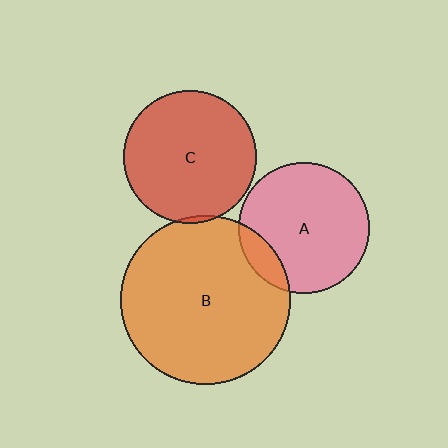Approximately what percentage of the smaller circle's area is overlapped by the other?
Approximately 10%.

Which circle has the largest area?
Circle B (orange).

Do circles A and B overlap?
Yes.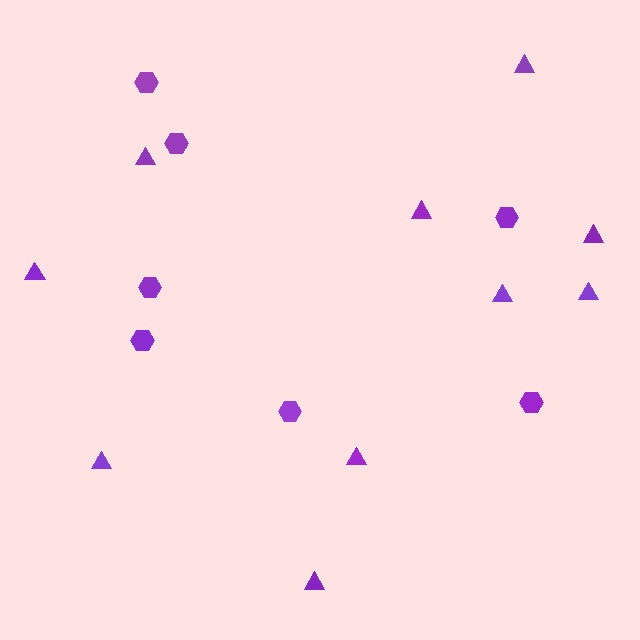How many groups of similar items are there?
There are 2 groups: one group of hexagons (7) and one group of triangles (10).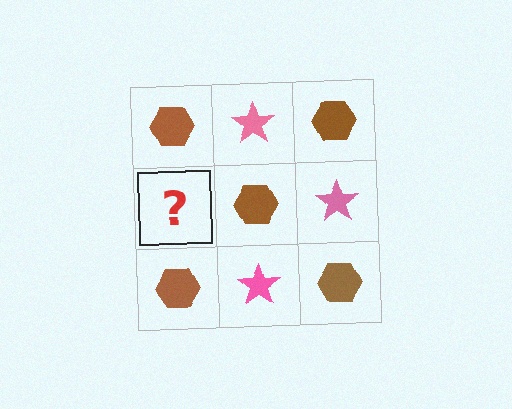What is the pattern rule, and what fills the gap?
The rule is that it alternates brown hexagon and pink star in a checkerboard pattern. The gap should be filled with a pink star.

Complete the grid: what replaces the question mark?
The question mark should be replaced with a pink star.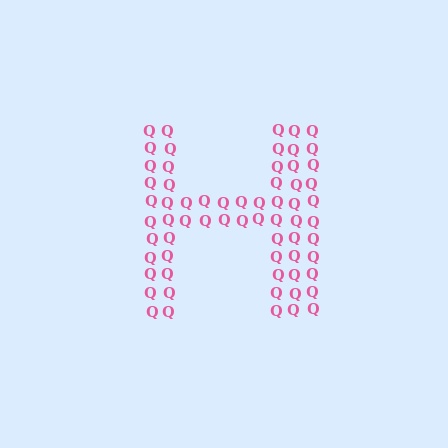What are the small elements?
The small elements are letter Q's.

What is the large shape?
The large shape is the letter H.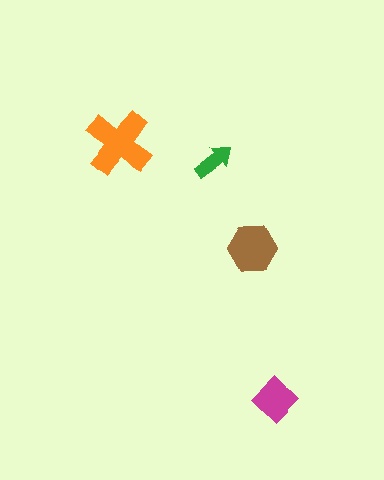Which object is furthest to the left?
The orange cross is leftmost.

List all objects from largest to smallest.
The orange cross, the brown hexagon, the magenta diamond, the green arrow.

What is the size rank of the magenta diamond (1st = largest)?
3rd.